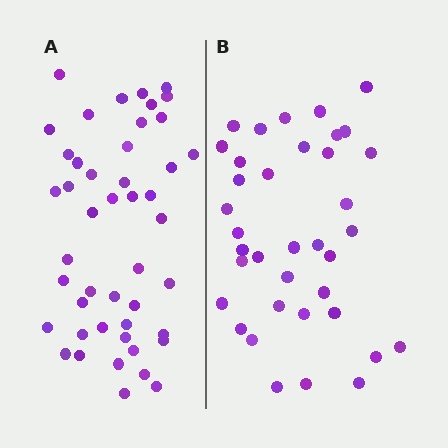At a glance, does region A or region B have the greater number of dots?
Region A (the left region) has more dots.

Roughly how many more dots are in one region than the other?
Region A has roughly 8 or so more dots than region B.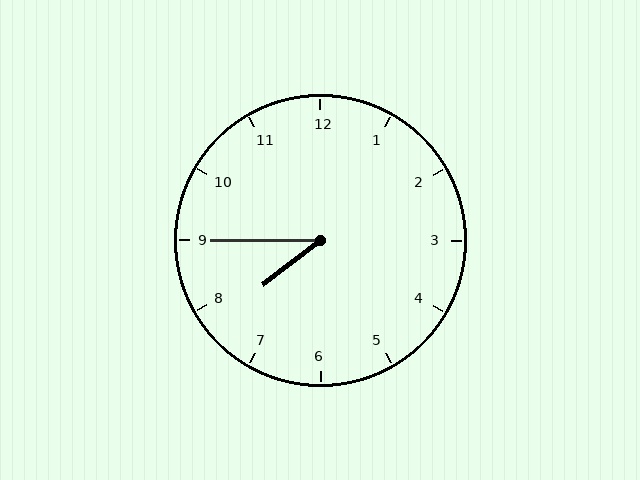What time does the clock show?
7:45.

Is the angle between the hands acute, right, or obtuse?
It is acute.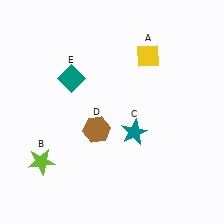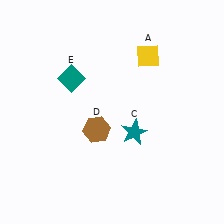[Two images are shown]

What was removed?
The lime star (B) was removed in Image 2.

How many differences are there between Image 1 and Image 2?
There is 1 difference between the two images.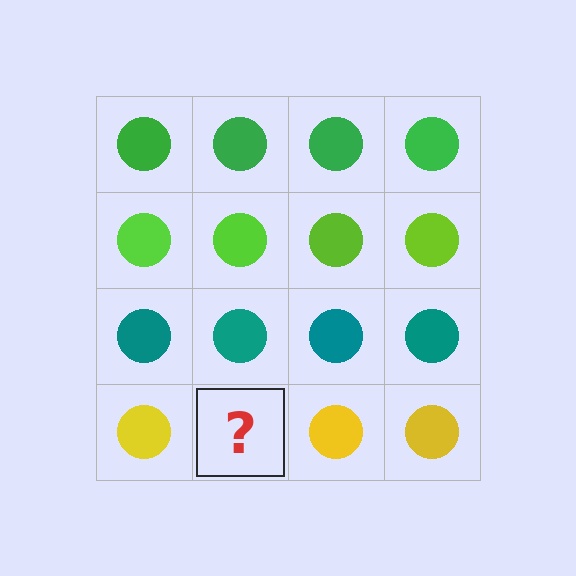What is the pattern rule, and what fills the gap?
The rule is that each row has a consistent color. The gap should be filled with a yellow circle.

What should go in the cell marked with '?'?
The missing cell should contain a yellow circle.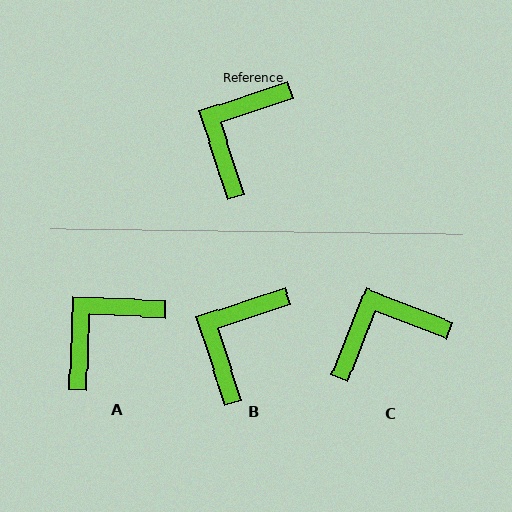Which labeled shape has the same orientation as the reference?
B.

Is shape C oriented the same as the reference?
No, it is off by about 39 degrees.